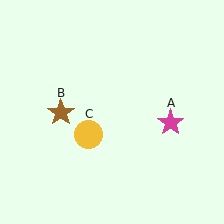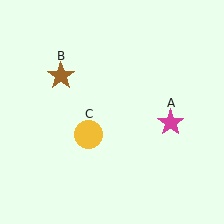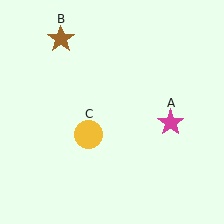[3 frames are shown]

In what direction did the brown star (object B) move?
The brown star (object B) moved up.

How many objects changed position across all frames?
1 object changed position: brown star (object B).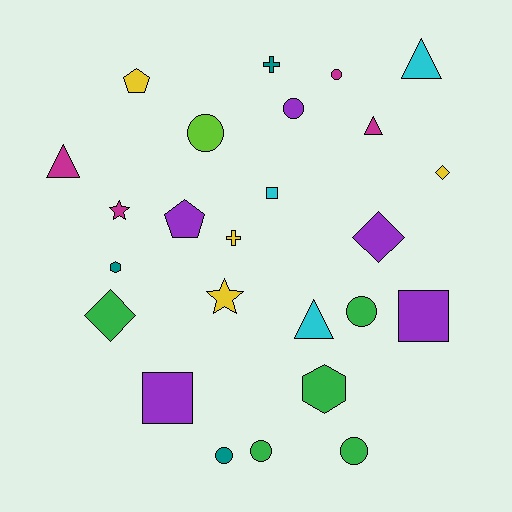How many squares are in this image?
There are 3 squares.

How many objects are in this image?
There are 25 objects.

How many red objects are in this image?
There are no red objects.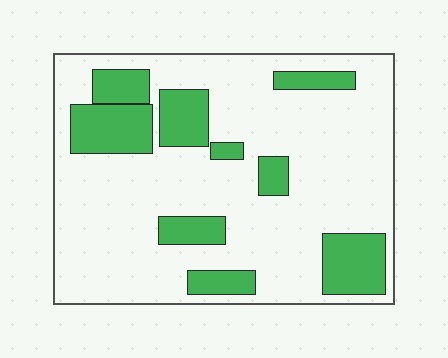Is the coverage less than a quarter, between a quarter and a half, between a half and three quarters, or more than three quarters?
Less than a quarter.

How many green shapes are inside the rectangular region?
9.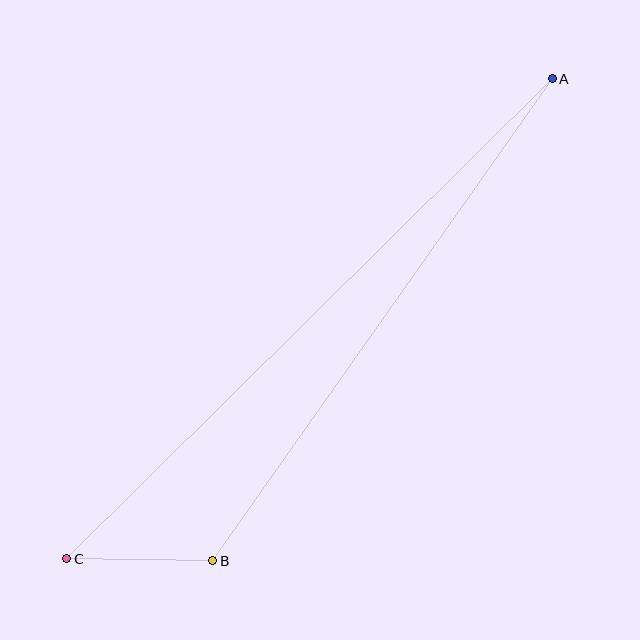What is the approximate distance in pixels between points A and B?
The distance between A and B is approximately 590 pixels.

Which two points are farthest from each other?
Points A and C are farthest from each other.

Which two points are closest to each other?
Points B and C are closest to each other.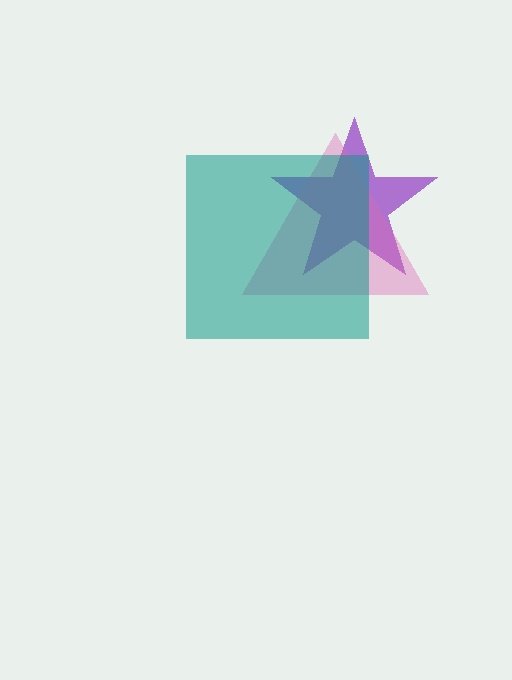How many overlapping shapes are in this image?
There are 3 overlapping shapes in the image.